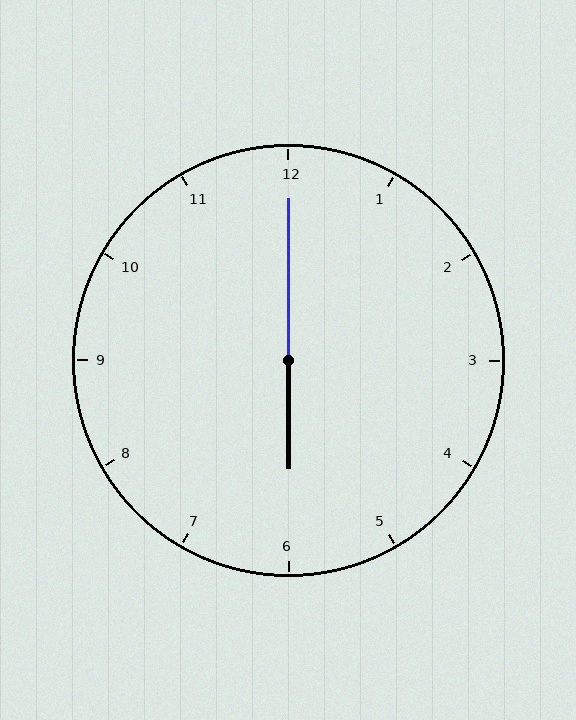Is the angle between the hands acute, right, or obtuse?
It is obtuse.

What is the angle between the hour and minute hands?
Approximately 180 degrees.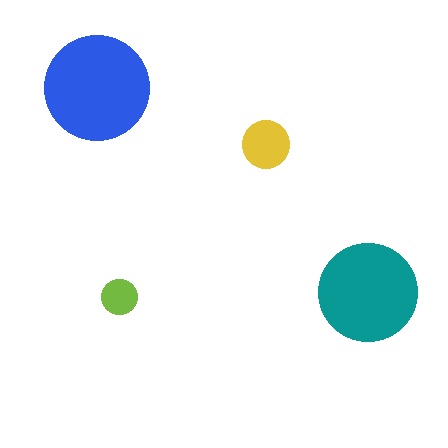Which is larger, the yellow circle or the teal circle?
The teal one.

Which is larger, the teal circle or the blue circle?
The blue one.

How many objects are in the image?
There are 4 objects in the image.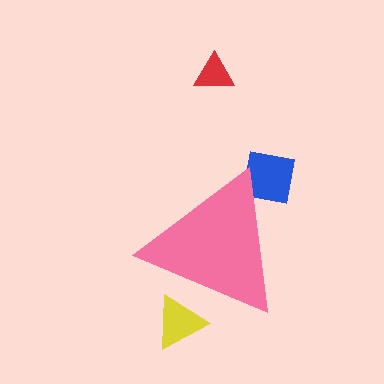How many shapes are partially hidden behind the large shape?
2 shapes are partially hidden.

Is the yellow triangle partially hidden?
Yes, the yellow triangle is partially hidden behind the pink triangle.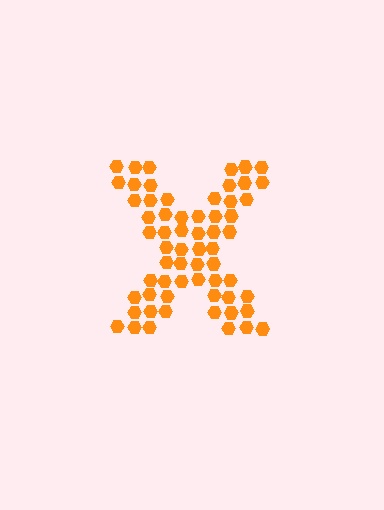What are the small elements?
The small elements are hexagons.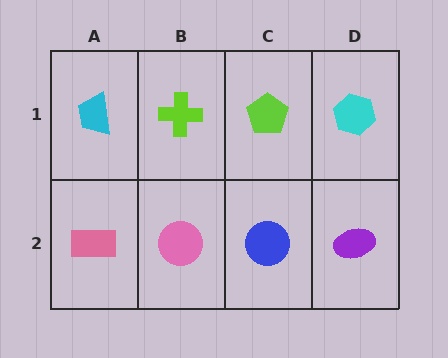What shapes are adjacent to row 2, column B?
A lime cross (row 1, column B), a pink rectangle (row 2, column A), a blue circle (row 2, column C).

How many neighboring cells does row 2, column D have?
2.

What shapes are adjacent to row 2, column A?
A cyan trapezoid (row 1, column A), a pink circle (row 2, column B).